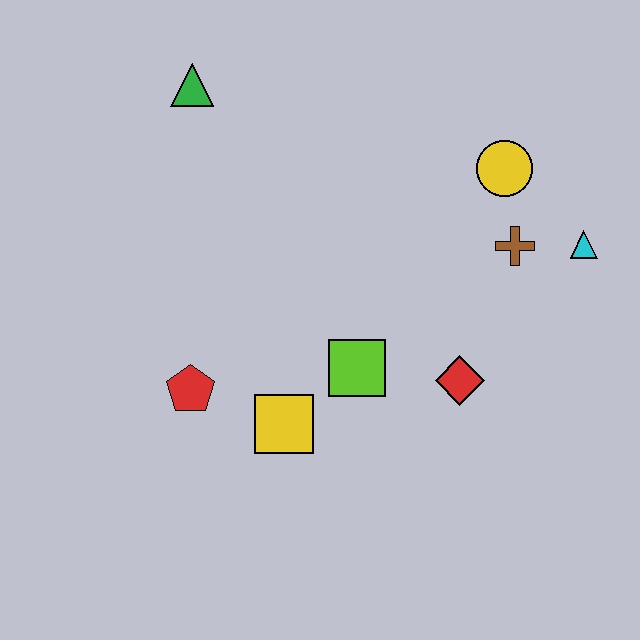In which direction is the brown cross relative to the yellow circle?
The brown cross is below the yellow circle.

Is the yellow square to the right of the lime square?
No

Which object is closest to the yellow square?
The lime square is closest to the yellow square.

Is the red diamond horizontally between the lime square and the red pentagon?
No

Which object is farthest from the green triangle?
The cyan triangle is farthest from the green triangle.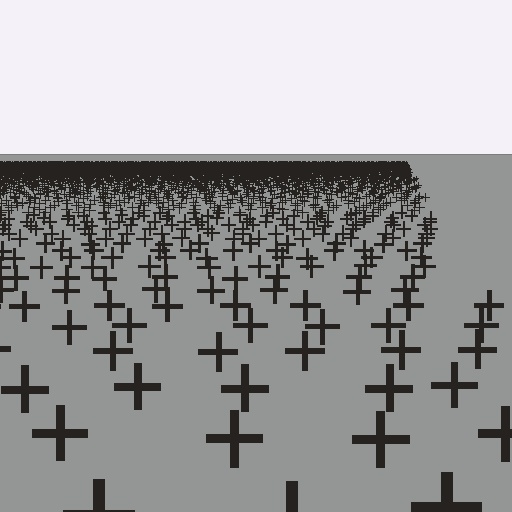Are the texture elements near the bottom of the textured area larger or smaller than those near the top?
Larger. Near the bottom, elements are closer to the viewer and appear at a bigger on-screen size.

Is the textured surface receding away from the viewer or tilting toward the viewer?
The surface is receding away from the viewer. Texture elements get smaller and denser toward the top.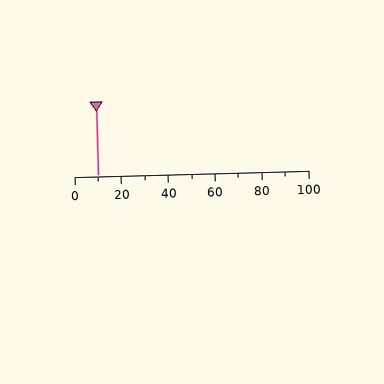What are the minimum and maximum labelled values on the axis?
The axis runs from 0 to 100.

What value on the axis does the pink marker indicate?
The marker indicates approximately 10.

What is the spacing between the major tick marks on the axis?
The major ticks are spaced 20 apart.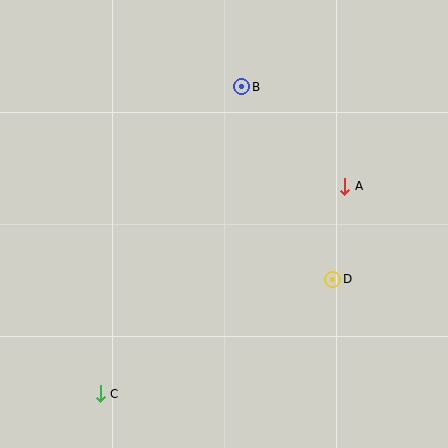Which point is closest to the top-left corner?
Point B is closest to the top-left corner.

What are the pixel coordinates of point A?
Point A is at (345, 186).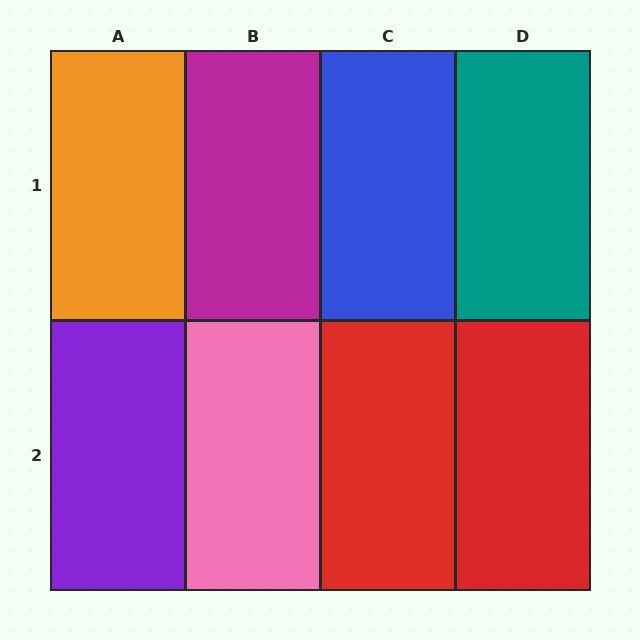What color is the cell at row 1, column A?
Orange.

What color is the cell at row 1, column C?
Blue.